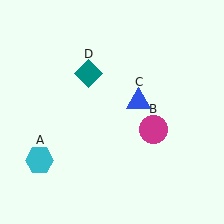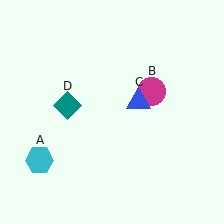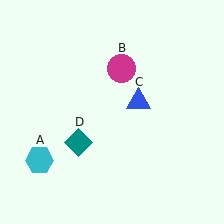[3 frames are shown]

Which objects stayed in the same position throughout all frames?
Cyan hexagon (object A) and blue triangle (object C) remained stationary.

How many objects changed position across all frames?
2 objects changed position: magenta circle (object B), teal diamond (object D).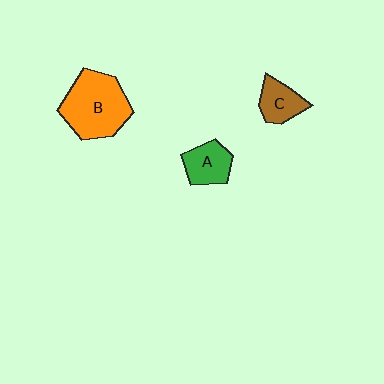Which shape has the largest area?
Shape B (orange).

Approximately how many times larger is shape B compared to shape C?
Approximately 2.3 times.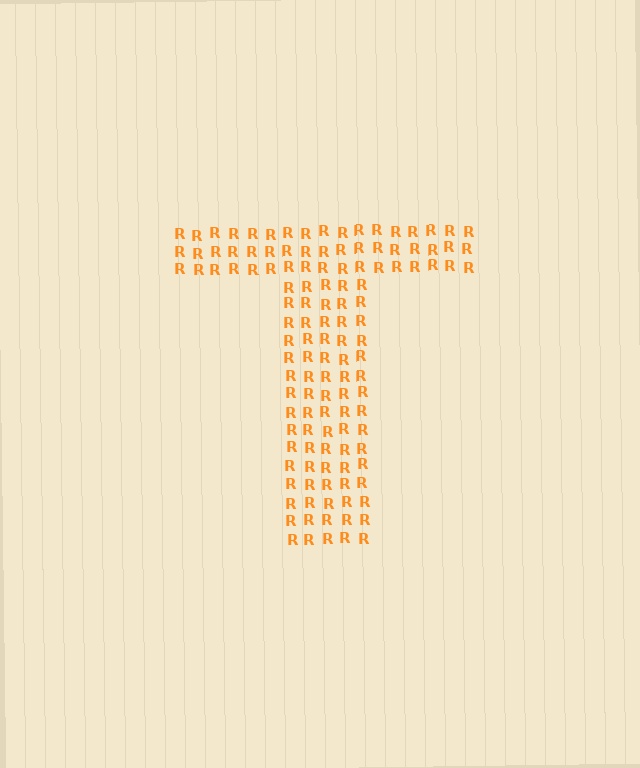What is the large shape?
The large shape is the letter T.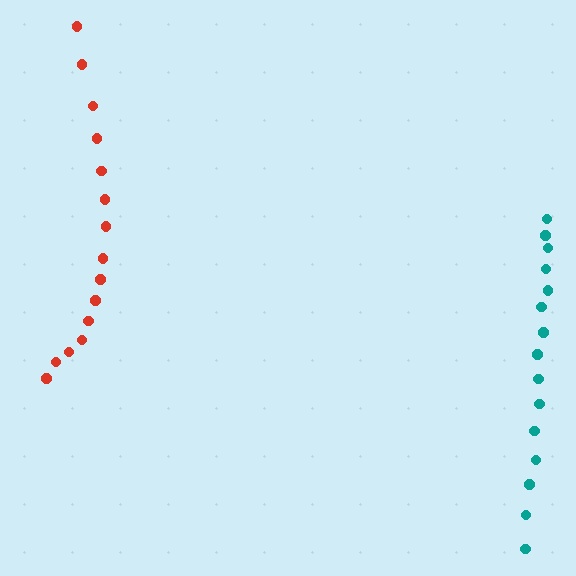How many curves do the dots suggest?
There are 2 distinct paths.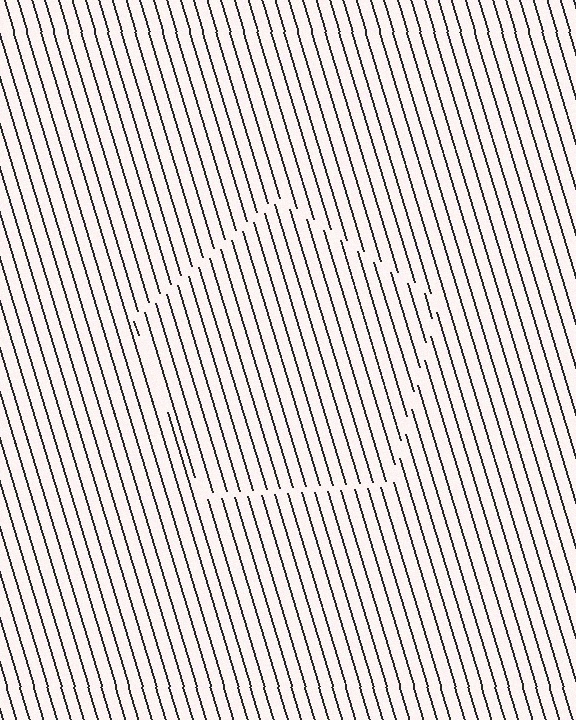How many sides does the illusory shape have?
5 sides — the line-ends trace a pentagon.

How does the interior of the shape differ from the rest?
The interior of the shape contains the same grating, shifted by half a period — the contour is defined by the phase discontinuity where line-ends from the inner and outer gratings abut.